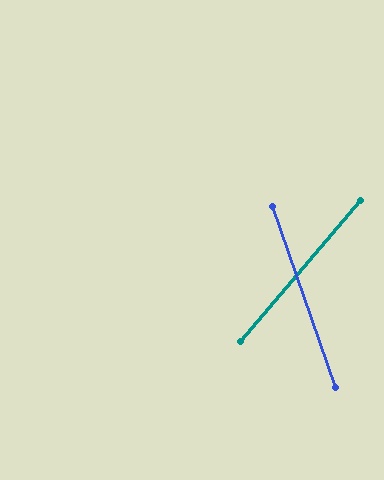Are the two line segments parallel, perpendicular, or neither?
Neither parallel nor perpendicular — they differ by about 60°.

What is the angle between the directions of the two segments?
Approximately 60 degrees.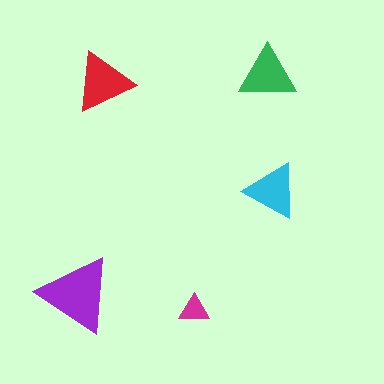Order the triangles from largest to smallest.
the purple one, the red one, the green one, the cyan one, the magenta one.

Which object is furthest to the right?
The cyan triangle is rightmost.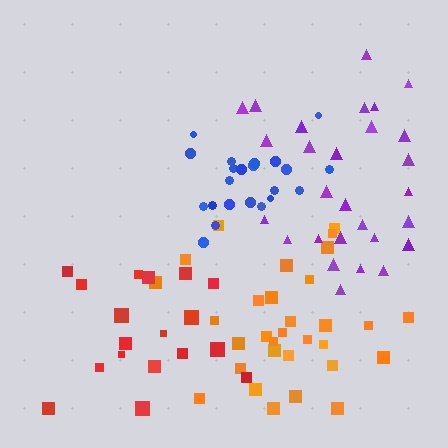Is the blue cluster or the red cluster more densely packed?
Red.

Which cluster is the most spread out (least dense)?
Purple.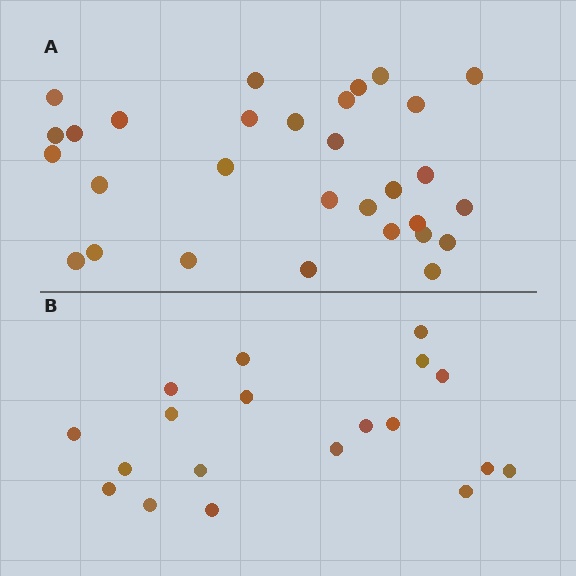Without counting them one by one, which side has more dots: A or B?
Region A (the top region) has more dots.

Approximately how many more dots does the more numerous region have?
Region A has roughly 12 or so more dots than region B.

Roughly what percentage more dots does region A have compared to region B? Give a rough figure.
About 60% more.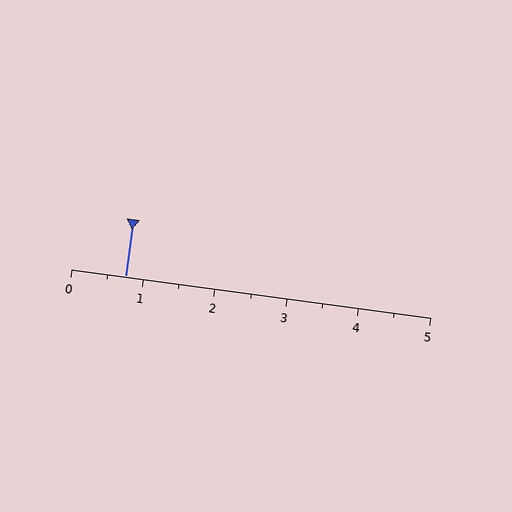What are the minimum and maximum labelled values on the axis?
The axis runs from 0 to 5.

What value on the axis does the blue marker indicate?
The marker indicates approximately 0.8.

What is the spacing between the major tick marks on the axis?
The major ticks are spaced 1 apart.